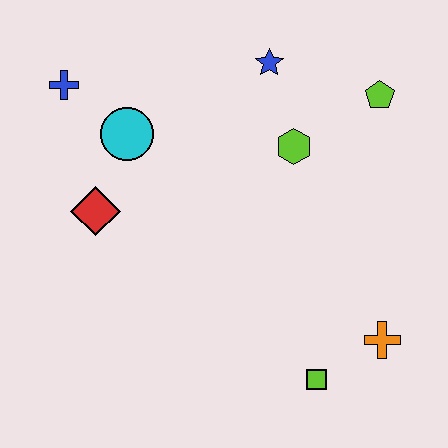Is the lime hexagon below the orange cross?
No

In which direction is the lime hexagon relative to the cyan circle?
The lime hexagon is to the right of the cyan circle.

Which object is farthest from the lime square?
The blue cross is farthest from the lime square.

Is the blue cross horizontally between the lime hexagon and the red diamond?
No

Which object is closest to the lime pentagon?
The lime hexagon is closest to the lime pentagon.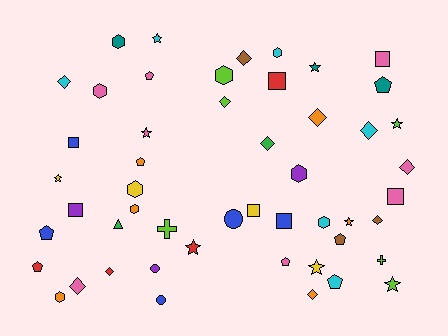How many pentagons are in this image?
There are 8 pentagons.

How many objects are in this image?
There are 50 objects.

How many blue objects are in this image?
There are 5 blue objects.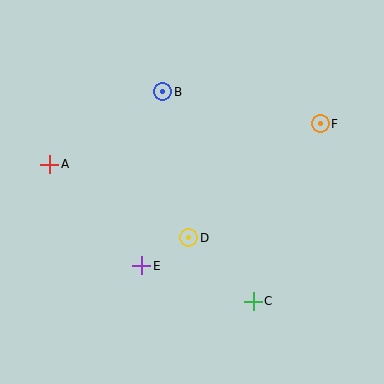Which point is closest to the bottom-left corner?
Point E is closest to the bottom-left corner.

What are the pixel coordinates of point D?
Point D is at (189, 238).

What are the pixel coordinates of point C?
Point C is at (253, 301).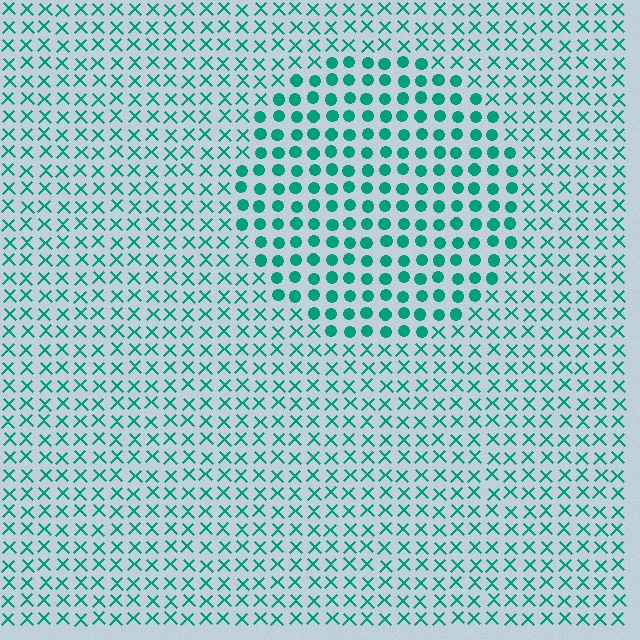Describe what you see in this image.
The image is filled with small teal elements arranged in a uniform grid. A circle-shaped region contains circles, while the surrounding area contains X marks. The boundary is defined purely by the change in element shape.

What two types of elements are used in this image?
The image uses circles inside the circle region and X marks outside it.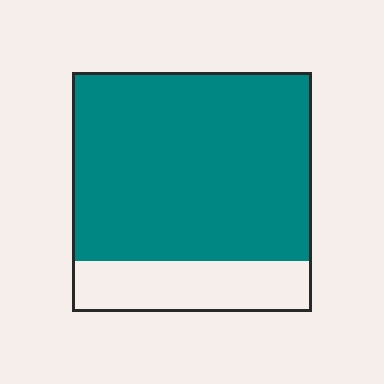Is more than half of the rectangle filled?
Yes.